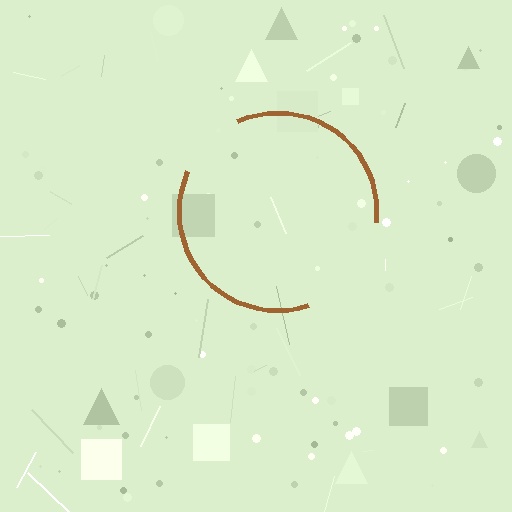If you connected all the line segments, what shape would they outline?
They would outline a circle.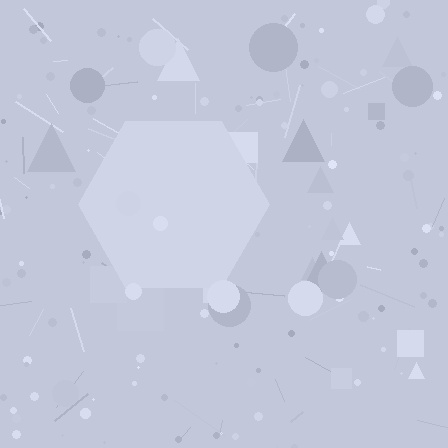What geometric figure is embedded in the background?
A hexagon is embedded in the background.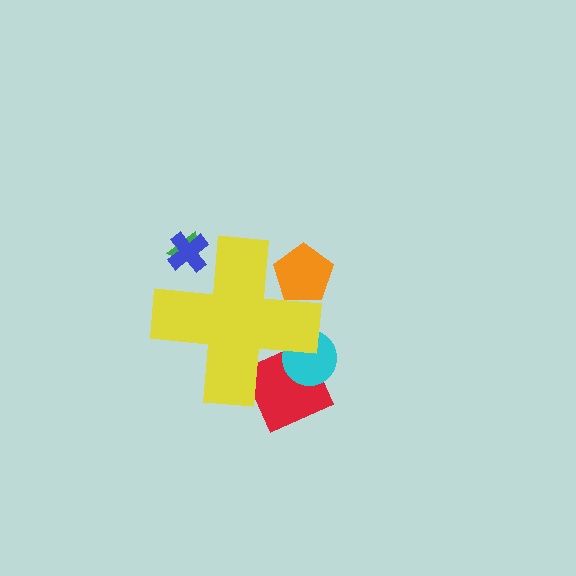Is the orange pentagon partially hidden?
Yes, the orange pentagon is partially hidden behind the yellow cross.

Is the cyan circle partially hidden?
Yes, the cyan circle is partially hidden behind the yellow cross.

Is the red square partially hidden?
Yes, the red square is partially hidden behind the yellow cross.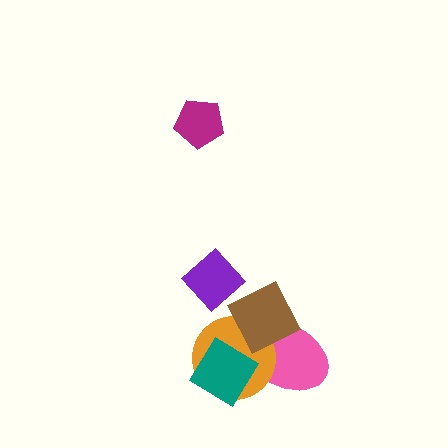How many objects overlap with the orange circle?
3 objects overlap with the orange circle.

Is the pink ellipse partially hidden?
Yes, it is partially covered by another shape.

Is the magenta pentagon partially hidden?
No, no other shape covers it.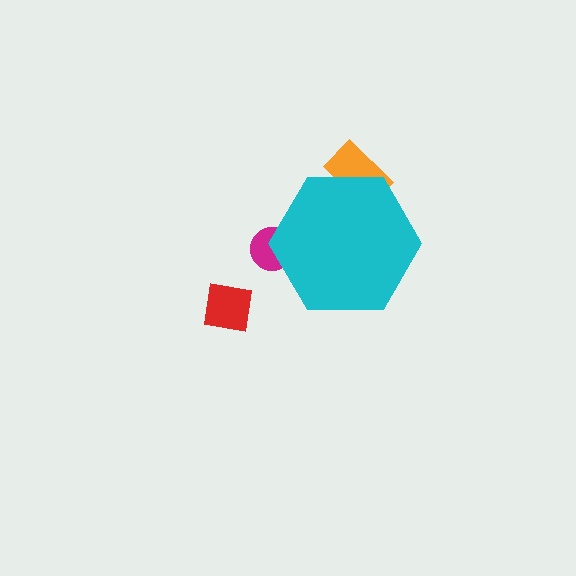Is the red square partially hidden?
No, the red square is fully visible.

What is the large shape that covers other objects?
A cyan hexagon.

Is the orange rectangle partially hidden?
Yes, the orange rectangle is partially hidden behind the cyan hexagon.